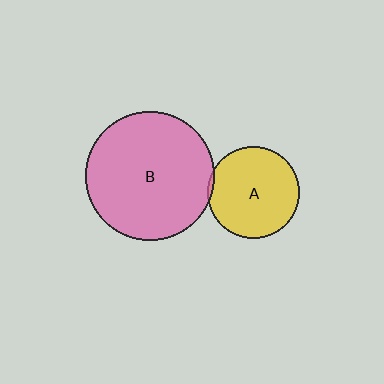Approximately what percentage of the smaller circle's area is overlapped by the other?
Approximately 5%.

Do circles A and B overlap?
Yes.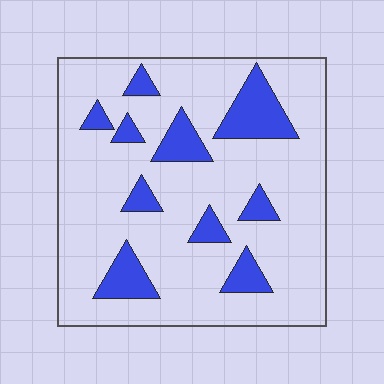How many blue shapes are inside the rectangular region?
10.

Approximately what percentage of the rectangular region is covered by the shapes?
Approximately 20%.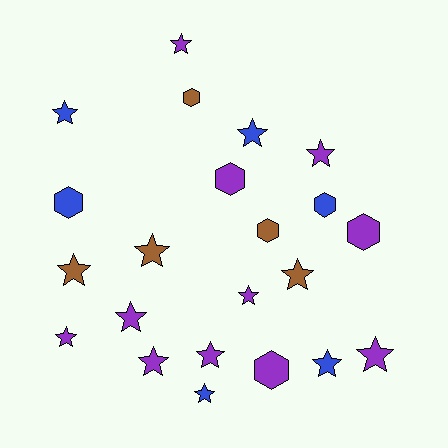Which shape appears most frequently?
Star, with 15 objects.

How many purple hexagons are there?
There are 3 purple hexagons.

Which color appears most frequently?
Purple, with 11 objects.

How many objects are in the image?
There are 22 objects.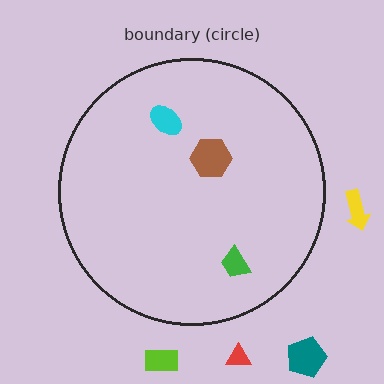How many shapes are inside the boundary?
3 inside, 4 outside.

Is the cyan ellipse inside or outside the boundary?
Inside.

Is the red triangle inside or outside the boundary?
Outside.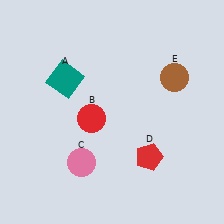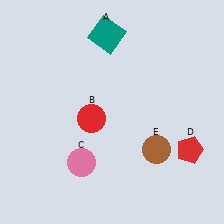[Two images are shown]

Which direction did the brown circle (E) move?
The brown circle (E) moved down.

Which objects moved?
The objects that moved are: the teal square (A), the red pentagon (D), the brown circle (E).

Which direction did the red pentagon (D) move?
The red pentagon (D) moved right.